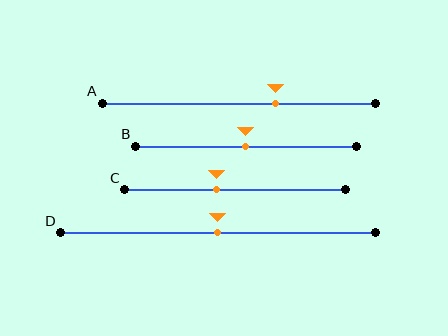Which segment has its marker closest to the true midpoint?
Segment B has its marker closest to the true midpoint.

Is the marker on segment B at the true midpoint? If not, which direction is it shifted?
Yes, the marker on segment B is at the true midpoint.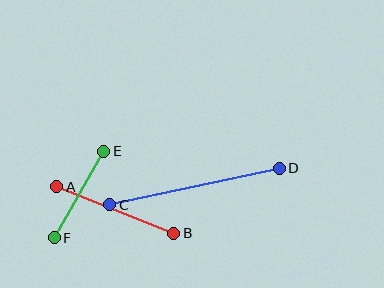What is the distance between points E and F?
The distance is approximately 100 pixels.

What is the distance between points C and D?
The distance is approximately 174 pixels.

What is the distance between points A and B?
The distance is approximately 126 pixels.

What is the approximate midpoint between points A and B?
The midpoint is at approximately (115, 210) pixels.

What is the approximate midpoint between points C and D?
The midpoint is at approximately (194, 186) pixels.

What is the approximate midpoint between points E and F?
The midpoint is at approximately (79, 195) pixels.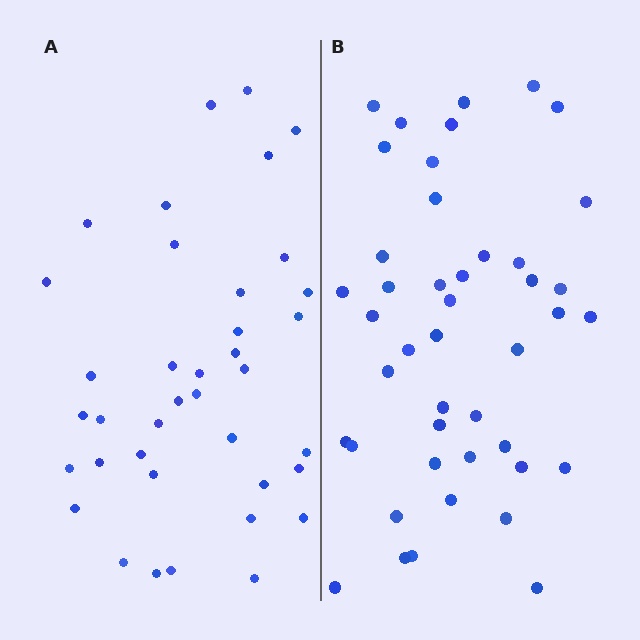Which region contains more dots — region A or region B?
Region B (the right region) has more dots.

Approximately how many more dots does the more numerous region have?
Region B has about 6 more dots than region A.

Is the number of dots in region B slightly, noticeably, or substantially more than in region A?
Region B has only slightly more — the two regions are fairly close. The ratio is roughly 1.2 to 1.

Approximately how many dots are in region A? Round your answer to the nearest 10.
About 40 dots. (The exact count is 38, which rounds to 40.)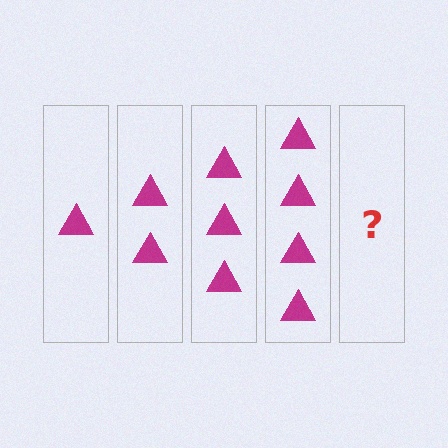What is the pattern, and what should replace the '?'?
The pattern is that each step adds one more triangle. The '?' should be 5 triangles.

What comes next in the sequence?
The next element should be 5 triangles.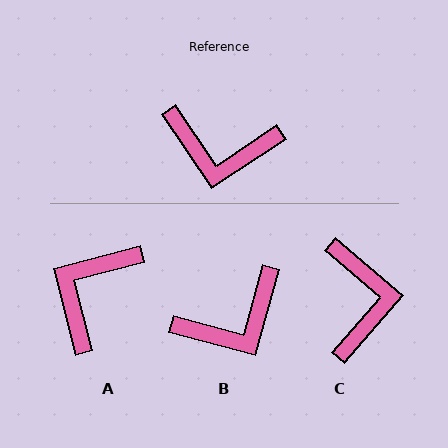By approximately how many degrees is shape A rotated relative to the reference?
Approximately 109 degrees clockwise.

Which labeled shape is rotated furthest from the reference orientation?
A, about 109 degrees away.